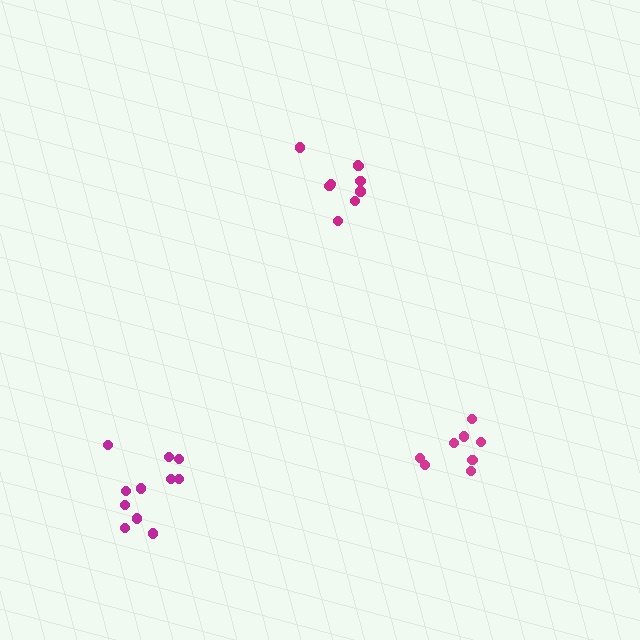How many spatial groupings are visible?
There are 3 spatial groupings.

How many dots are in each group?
Group 1: 11 dots, Group 2: 8 dots, Group 3: 9 dots (28 total).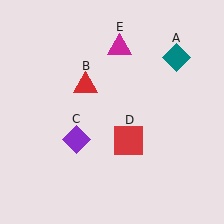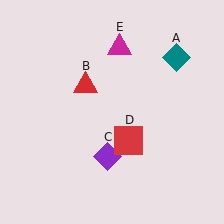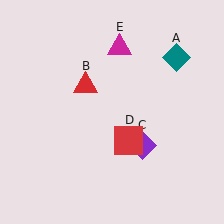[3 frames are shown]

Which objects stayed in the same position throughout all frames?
Teal diamond (object A) and red triangle (object B) and red square (object D) and magenta triangle (object E) remained stationary.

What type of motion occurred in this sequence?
The purple diamond (object C) rotated counterclockwise around the center of the scene.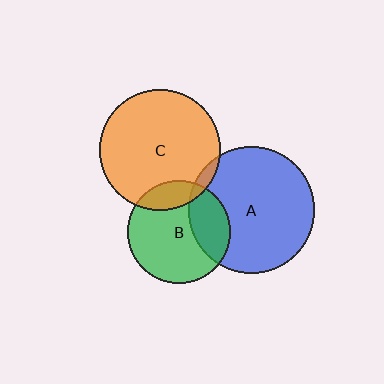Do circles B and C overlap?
Yes.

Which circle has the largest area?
Circle A (blue).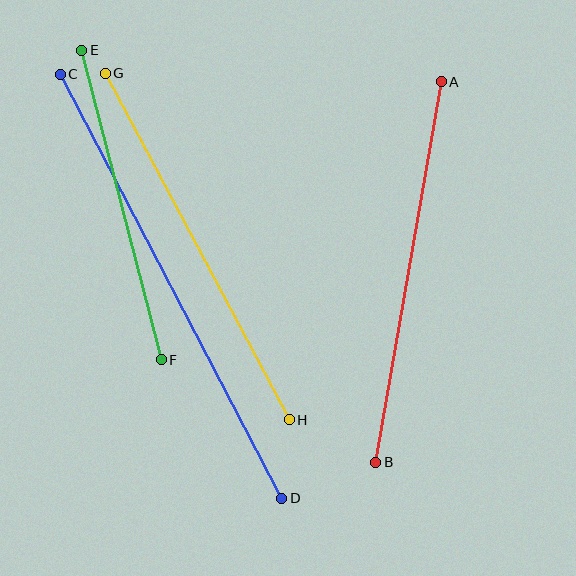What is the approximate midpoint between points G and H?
The midpoint is at approximately (197, 247) pixels.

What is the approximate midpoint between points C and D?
The midpoint is at approximately (171, 286) pixels.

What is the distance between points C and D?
The distance is approximately 478 pixels.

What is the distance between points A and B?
The distance is approximately 386 pixels.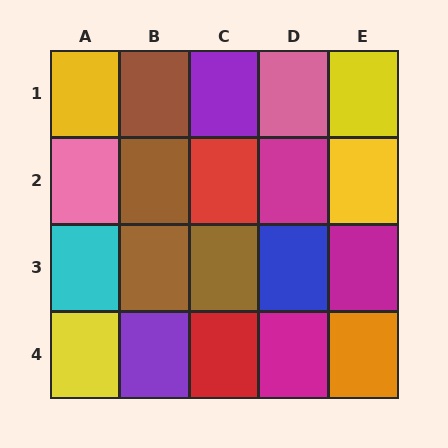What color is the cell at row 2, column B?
Brown.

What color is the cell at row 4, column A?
Yellow.